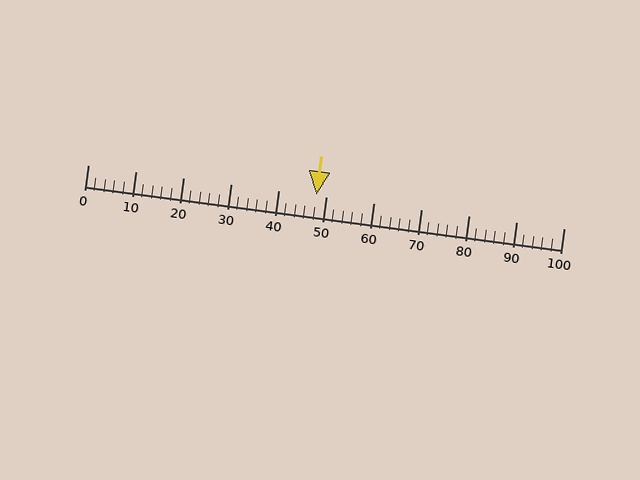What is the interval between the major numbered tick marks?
The major tick marks are spaced 10 units apart.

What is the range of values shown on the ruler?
The ruler shows values from 0 to 100.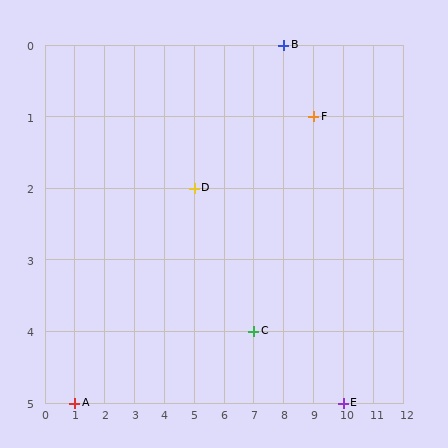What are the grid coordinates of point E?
Point E is at grid coordinates (10, 5).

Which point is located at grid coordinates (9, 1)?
Point F is at (9, 1).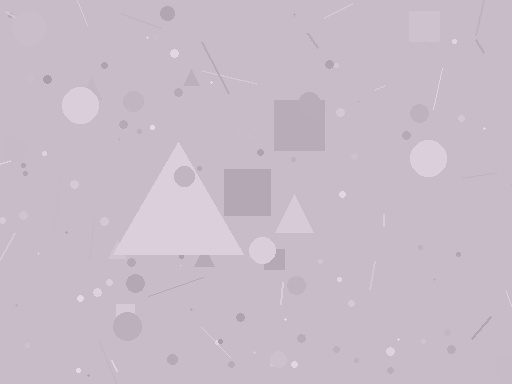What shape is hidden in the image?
A triangle is hidden in the image.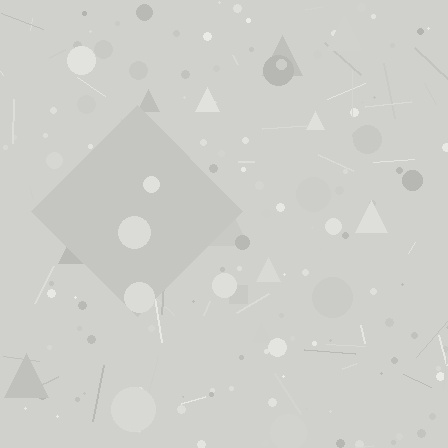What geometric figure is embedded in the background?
A diamond is embedded in the background.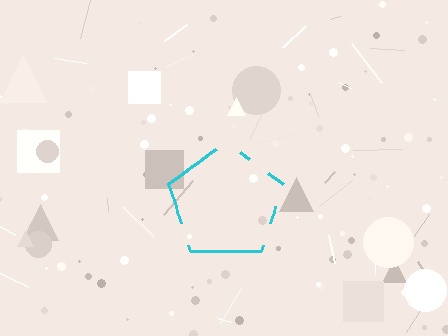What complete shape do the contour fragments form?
The contour fragments form a pentagon.